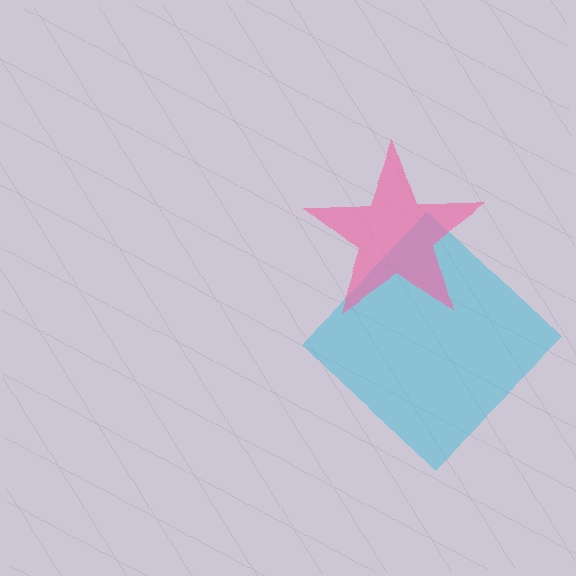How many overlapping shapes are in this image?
There are 2 overlapping shapes in the image.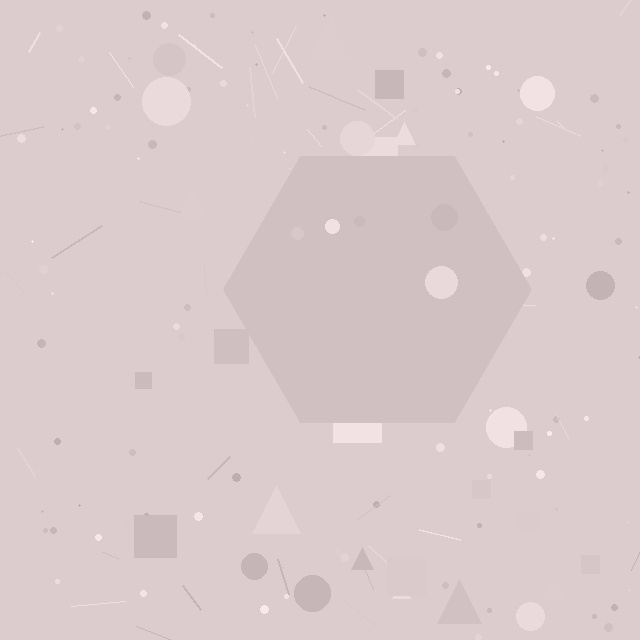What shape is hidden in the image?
A hexagon is hidden in the image.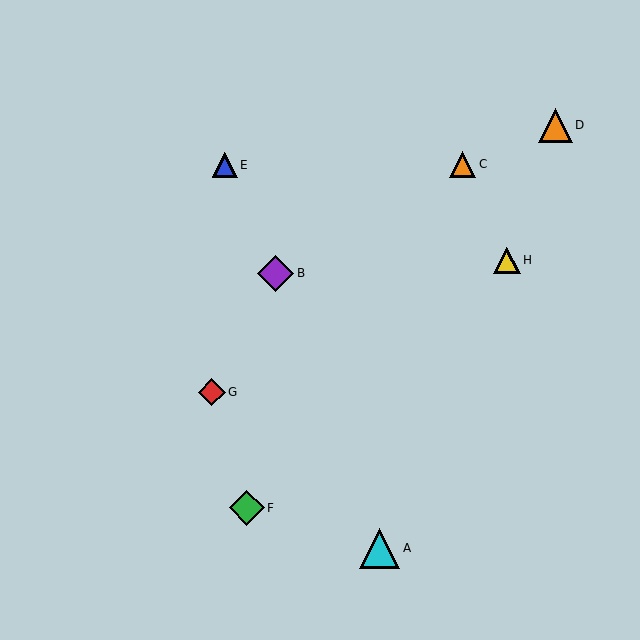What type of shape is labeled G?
Shape G is a red diamond.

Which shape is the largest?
The cyan triangle (labeled A) is the largest.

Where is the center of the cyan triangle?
The center of the cyan triangle is at (380, 549).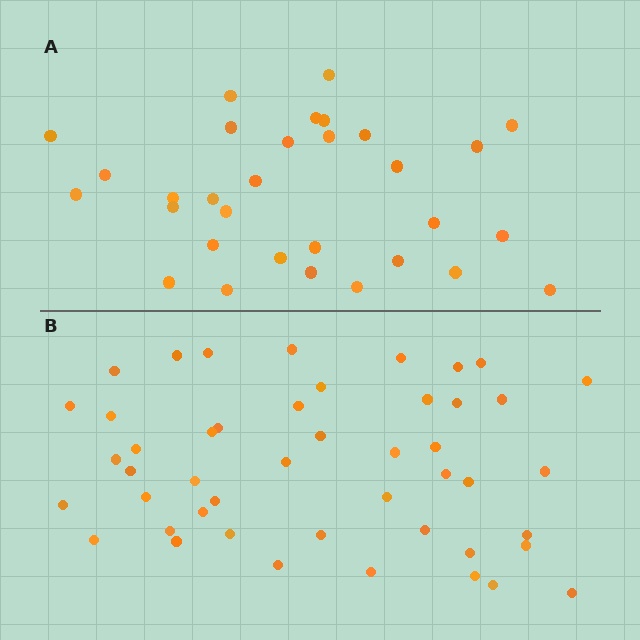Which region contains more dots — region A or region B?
Region B (the bottom region) has more dots.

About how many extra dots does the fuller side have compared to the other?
Region B has approximately 15 more dots than region A.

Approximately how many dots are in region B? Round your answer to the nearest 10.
About 50 dots. (The exact count is 47, which rounds to 50.)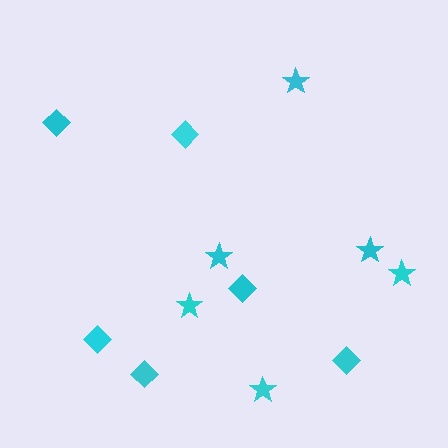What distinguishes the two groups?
There are 2 groups: one group of diamonds (6) and one group of stars (6).